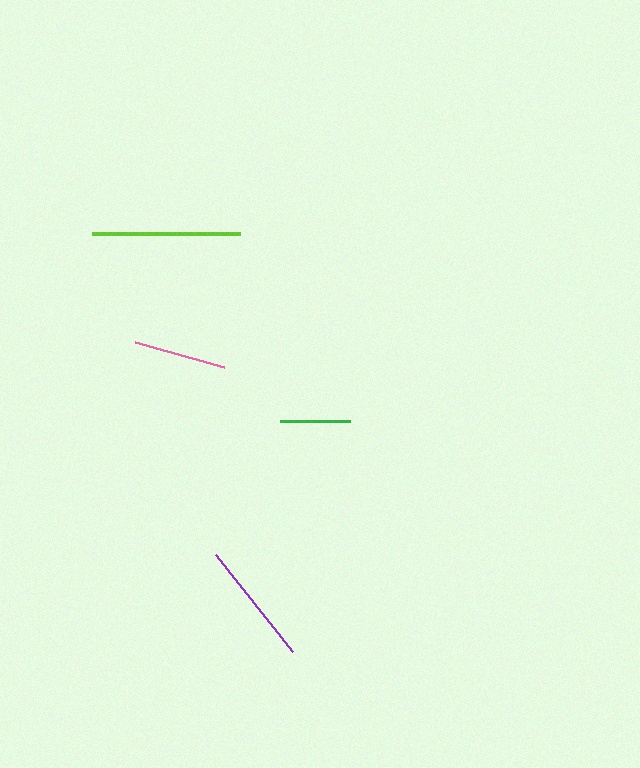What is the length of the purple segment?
The purple segment is approximately 124 pixels long.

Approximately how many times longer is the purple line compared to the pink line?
The purple line is approximately 1.3 times the length of the pink line.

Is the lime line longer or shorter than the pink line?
The lime line is longer than the pink line.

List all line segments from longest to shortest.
From longest to shortest: lime, purple, pink, green.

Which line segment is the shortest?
The green line is the shortest at approximately 70 pixels.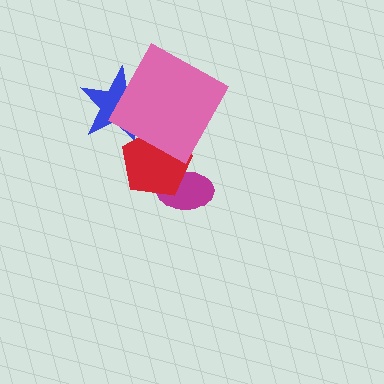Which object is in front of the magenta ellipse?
The red pentagon is in front of the magenta ellipse.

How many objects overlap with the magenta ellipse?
1 object overlaps with the magenta ellipse.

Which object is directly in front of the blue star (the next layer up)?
The red pentagon is directly in front of the blue star.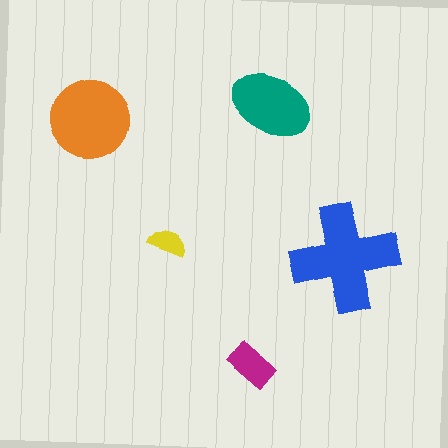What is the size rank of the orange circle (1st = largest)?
2nd.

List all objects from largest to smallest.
The blue cross, the orange circle, the teal ellipse, the magenta rectangle, the yellow semicircle.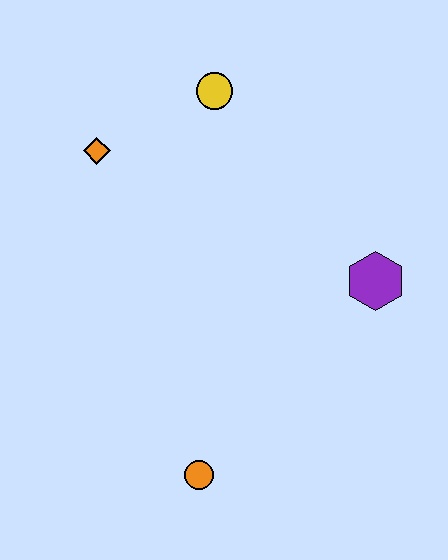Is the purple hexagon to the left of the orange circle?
No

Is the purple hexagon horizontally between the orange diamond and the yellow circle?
No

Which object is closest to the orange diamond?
The yellow circle is closest to the orange diamond.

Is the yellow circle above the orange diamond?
Yes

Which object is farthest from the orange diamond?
The orange circle is farthest from the orange diamond.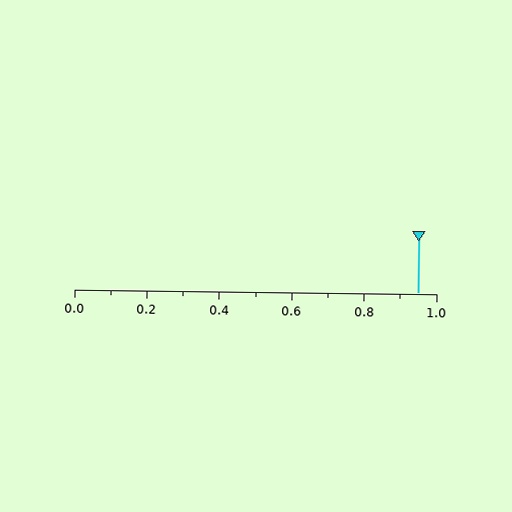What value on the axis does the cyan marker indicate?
The marker indicates approximately 0.95.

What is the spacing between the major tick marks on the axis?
The major ticks are spaced 0.2 apart.